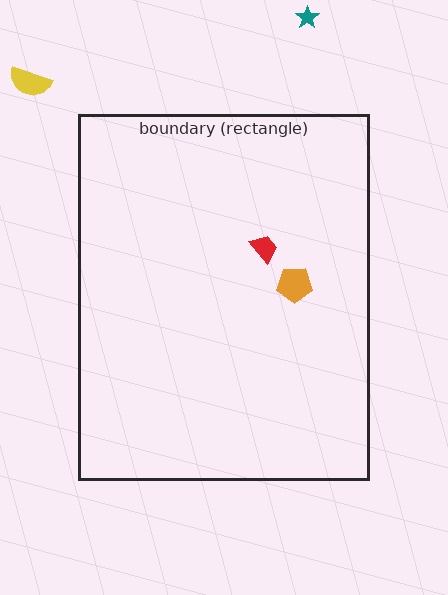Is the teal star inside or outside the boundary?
Outside.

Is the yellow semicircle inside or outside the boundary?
Outside.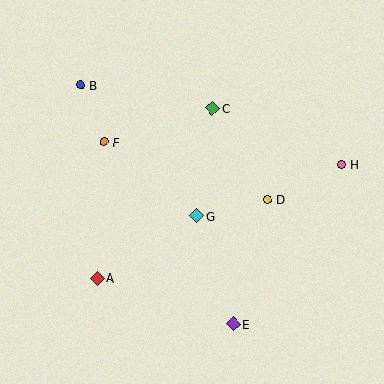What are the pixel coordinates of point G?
Point G is at (197, 216).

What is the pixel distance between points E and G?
The distance between E and G is 114 pixels.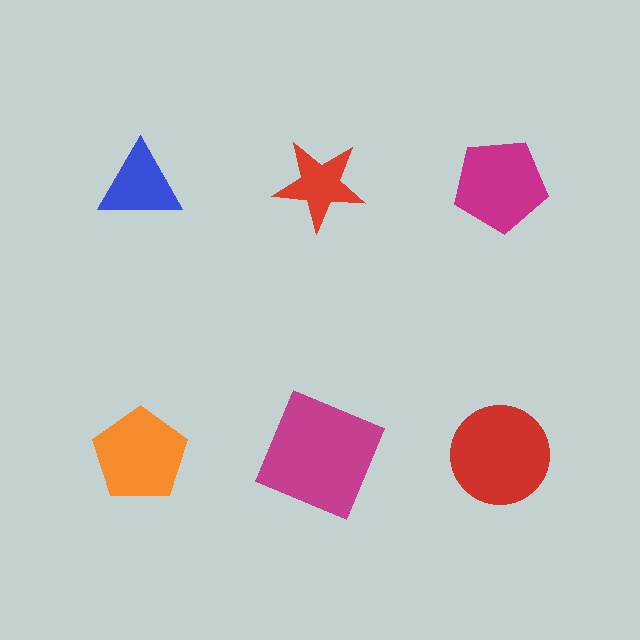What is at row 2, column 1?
An orange pentagon.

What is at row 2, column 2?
A magenta square.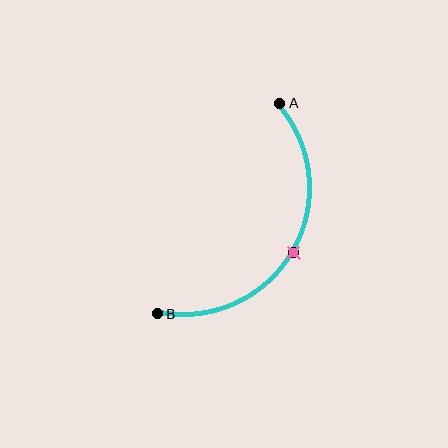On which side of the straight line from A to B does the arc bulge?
The arc bulges to the right of the straight line connecting A and B.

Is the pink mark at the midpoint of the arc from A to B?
Yes. The pink mark lies on the arc at equal arc-length from both A and B — it is the arc midpoint.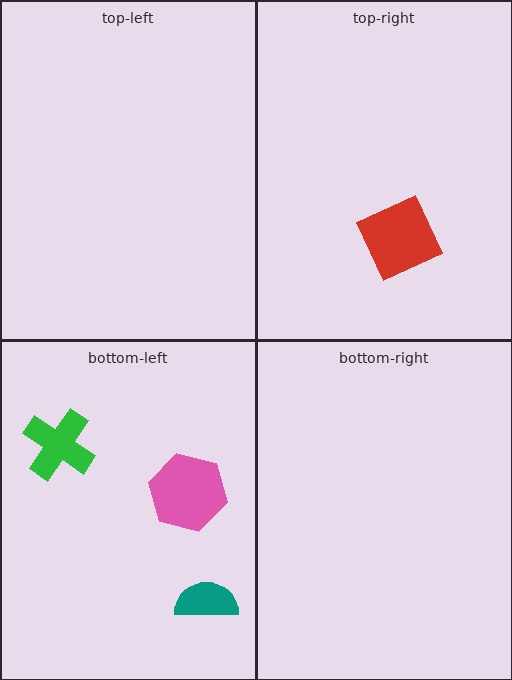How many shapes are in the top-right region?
1.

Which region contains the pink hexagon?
The bottom-left region.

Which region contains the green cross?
The bottom-left region.